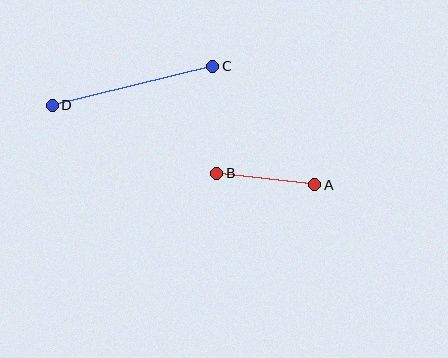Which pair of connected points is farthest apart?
Points C and D are farthest apart.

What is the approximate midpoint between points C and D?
The midpoint is at approximately (132, 86) pixels.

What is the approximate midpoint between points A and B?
The midpoint is at approximately (266, 179) pixels.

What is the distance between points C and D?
The distance is approximately 165 pixels.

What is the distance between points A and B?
The distance is approximately 99 pixels.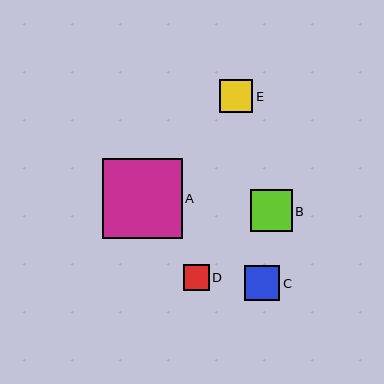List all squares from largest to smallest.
From largest to smallest: A, B, C, E, D.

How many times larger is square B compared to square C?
Square B is approximately 1.2 times the size of square C.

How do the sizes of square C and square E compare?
Square C and square E are approximately the same size.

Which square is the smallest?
Square D is the smallest with a size of approximately 26 pixels.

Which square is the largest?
Square A is the largest with a size of approximately 80 pixels.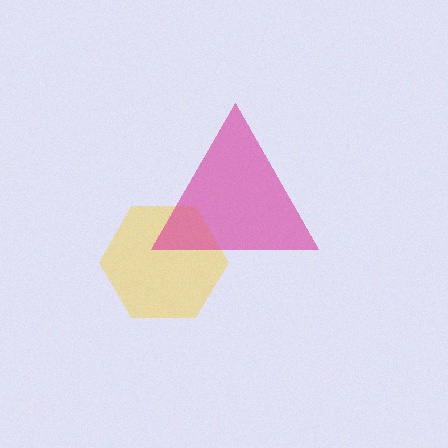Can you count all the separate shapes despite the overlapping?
Yes, there are 2 separate shapes.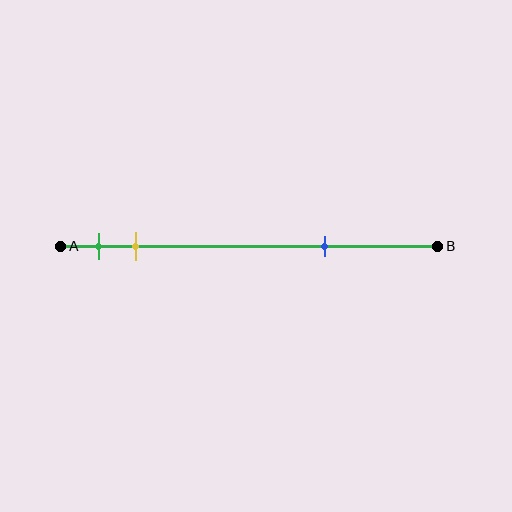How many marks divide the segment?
There are 3 marks dividing the segment.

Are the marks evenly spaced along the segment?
No, the marks are not evenly spaced.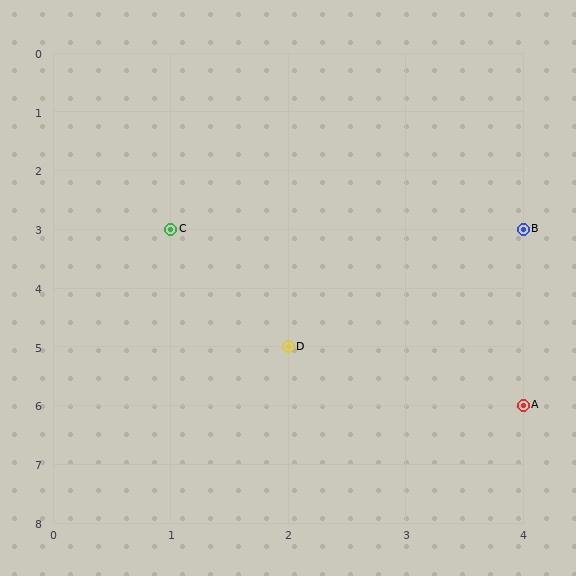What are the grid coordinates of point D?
Point D is at grid coordinates (2, 5).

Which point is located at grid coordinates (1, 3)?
Point C is at (1, 3).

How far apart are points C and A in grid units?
Points C and A are 3 columns and 3 rows apart (about 4.2 grid units diagonally).